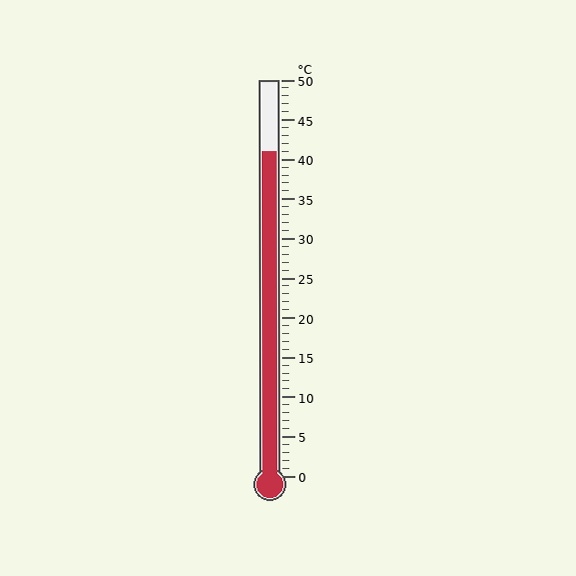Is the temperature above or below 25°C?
The temperature is above 25°C.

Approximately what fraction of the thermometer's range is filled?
The thermometer is filled to approximately 80% of its range.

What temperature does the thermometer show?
The thermometer shows approximately 41°C.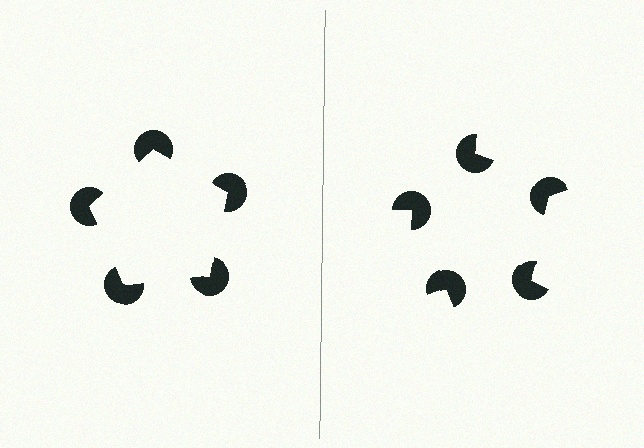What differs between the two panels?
The pac-man discs are positioned identically on both sides; only the wedge orientations differ. On the left they align to a pentagon; on the right they are misaligned.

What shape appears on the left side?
An illusory pentagon.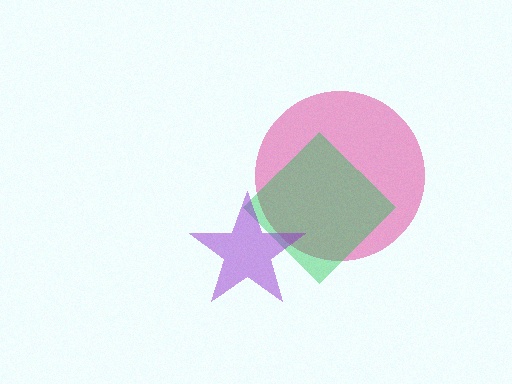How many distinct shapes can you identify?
There are 3 distinct shapes: a pink circle, a green diamond, a purple star.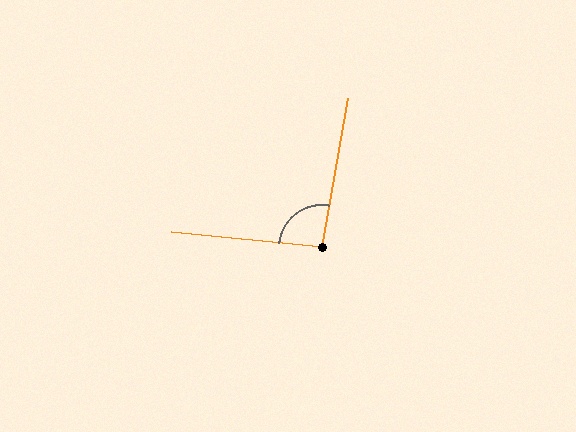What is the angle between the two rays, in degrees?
Approximately 94 degrees.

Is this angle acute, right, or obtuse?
It is approximately a right angle.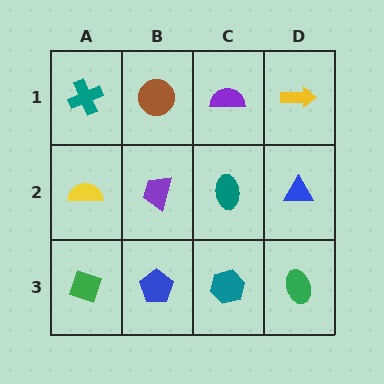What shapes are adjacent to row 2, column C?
A purple semicircle (row 1, column C), a teal hexagon (row 3, column C), a purple trapezoid (row 2, column B), a blue triangle (row 2, column D).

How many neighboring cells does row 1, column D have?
2.